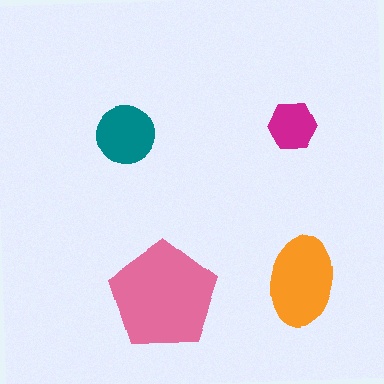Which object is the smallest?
The magenta hexagon.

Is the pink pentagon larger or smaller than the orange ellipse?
Larger.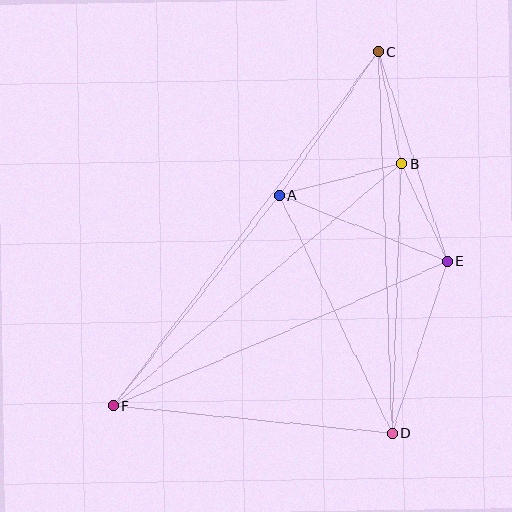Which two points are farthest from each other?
Points C and F are farthest from each other.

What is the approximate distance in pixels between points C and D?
The distance between C and D is approximately 382 pixels.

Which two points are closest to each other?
Points B and E are closest to each other.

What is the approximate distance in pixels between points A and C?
The distance between A and C is approximately 175 pixels.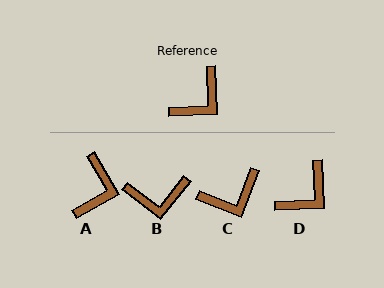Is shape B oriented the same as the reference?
No, it is off by about 41 degrees.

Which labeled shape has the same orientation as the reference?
D.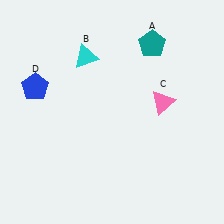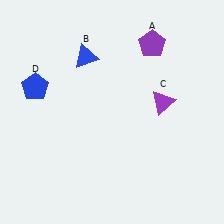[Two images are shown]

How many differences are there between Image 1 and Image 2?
There are 3 differences between the two images.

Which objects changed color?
A changed from teal to purple. B changed from cyan to blue. C changed from pink to purple.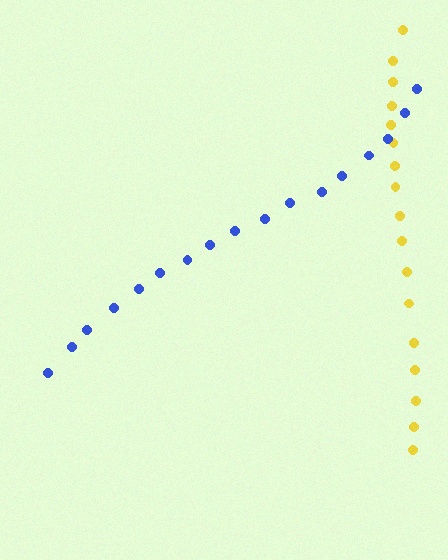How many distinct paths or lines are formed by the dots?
There are 2 distinct paths.